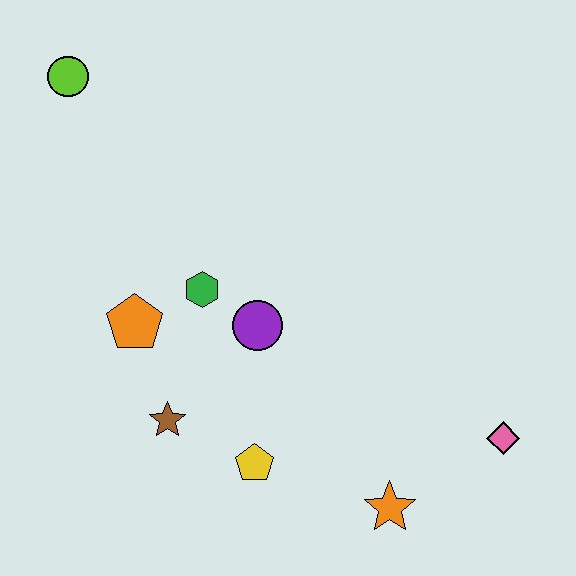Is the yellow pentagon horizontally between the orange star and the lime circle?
Yes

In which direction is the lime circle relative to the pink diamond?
The lime circle is to the left of the pink diamond.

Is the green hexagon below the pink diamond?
No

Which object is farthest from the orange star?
The lime circle is farthest from the orange star.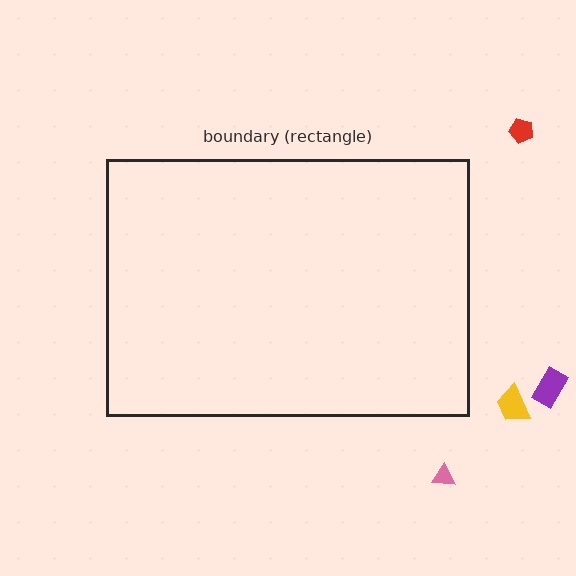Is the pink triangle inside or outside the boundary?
Outside.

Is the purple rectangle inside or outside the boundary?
Outside.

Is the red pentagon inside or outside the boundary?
Outside.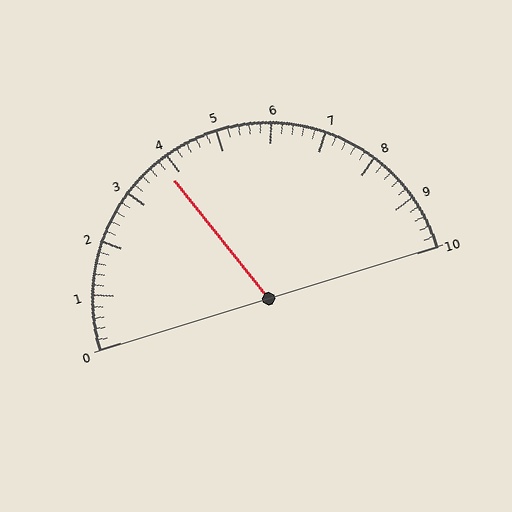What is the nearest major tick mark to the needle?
The nearest major tick mark is 4.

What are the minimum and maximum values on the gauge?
The gauge ranges from 0 to 10.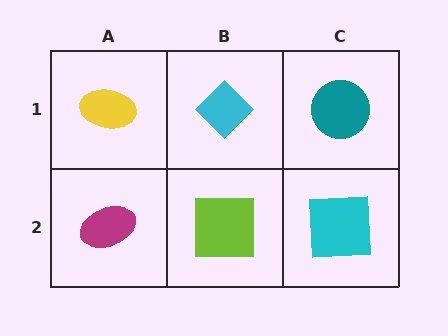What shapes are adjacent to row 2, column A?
A yellow ellipse (row 1, column A), a lime square (row 2, column B).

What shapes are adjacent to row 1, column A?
A magenta ellipse (row 2, column A), a cyan diamond (row 1, column B).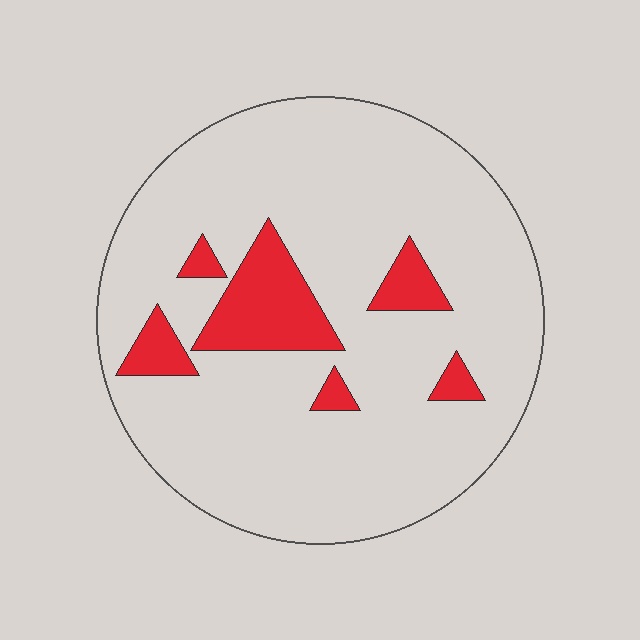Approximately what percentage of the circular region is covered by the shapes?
Approximately 15%.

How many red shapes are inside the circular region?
6.